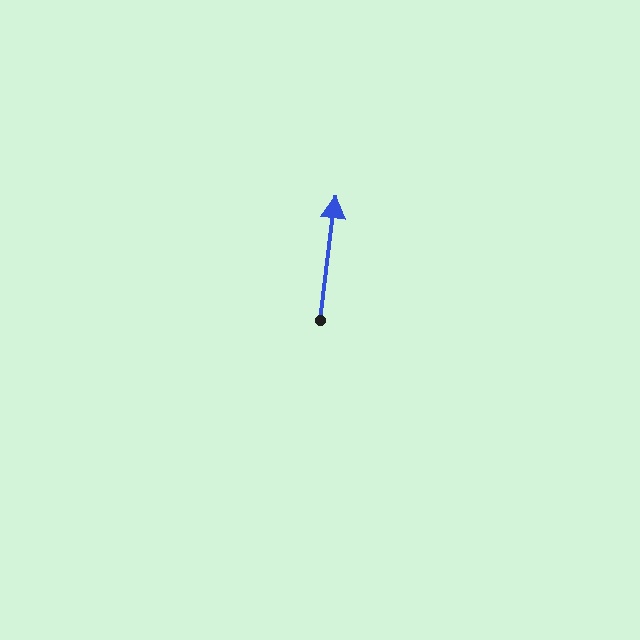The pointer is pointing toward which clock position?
Roughly 12 o'clock.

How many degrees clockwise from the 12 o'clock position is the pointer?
Approximately 7 degrees.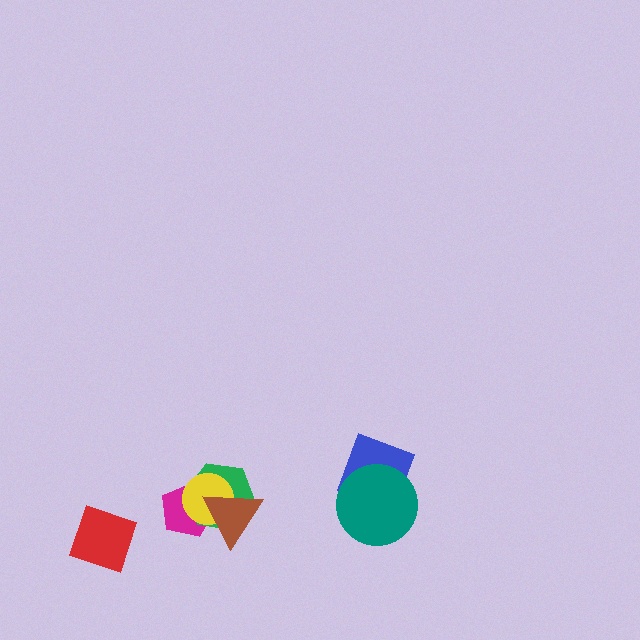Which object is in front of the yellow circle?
The brown triangle is in front of the yellow circle.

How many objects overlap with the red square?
0 objects overlap with the red square.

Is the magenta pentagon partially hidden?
Yes, it is partially covered by another shape.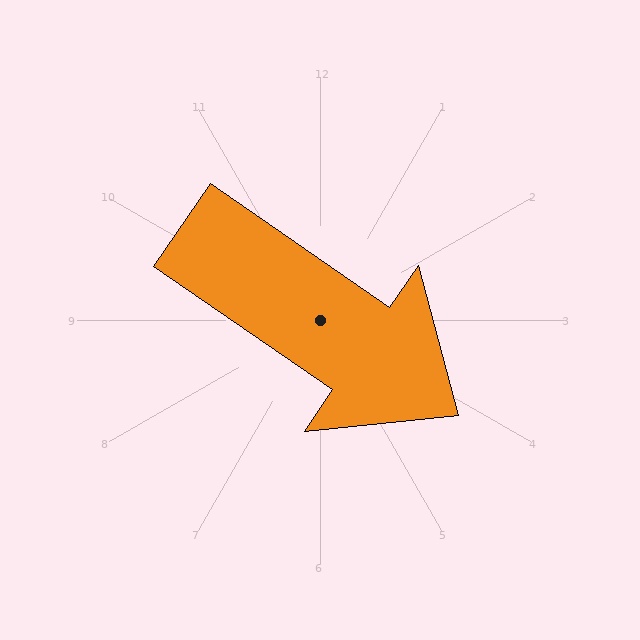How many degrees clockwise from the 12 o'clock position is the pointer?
Approximately 125 degrees.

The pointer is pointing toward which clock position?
Roughly 4 o'clock.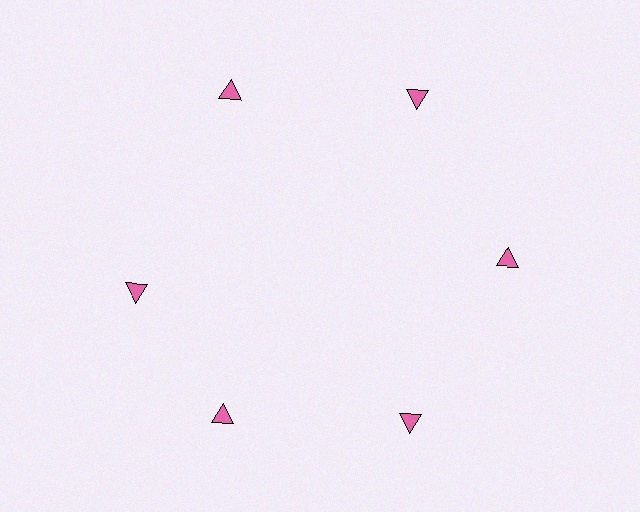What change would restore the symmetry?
The symmetry would be restored by rotating it back into even spacing with its neighbors so that all 6 triangles sit at equal angles and equal distance from the center.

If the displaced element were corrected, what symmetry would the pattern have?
It would have 6-fold rotational symmetry — the pattern would map onto itself every 60 degrees.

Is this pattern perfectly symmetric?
No. The 6 pink triangles are arranged in a ring, but one element near the 9 o'clock position is rotated out of alignment along the ring, breaking the 6-fold rotational symmetry.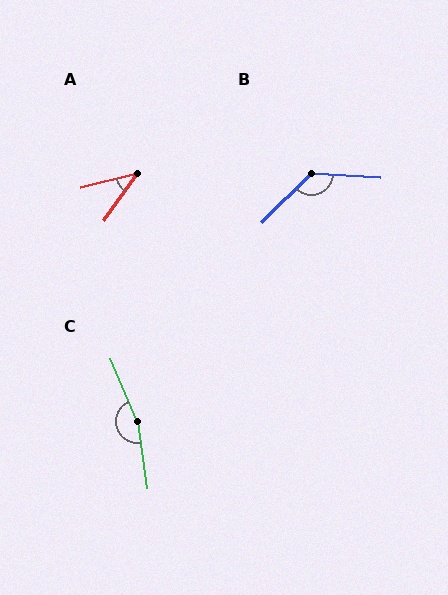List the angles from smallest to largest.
A (41°), B (132°), C (165°).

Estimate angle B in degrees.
Approximately 132 degrees.